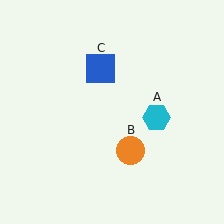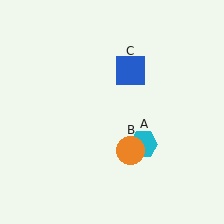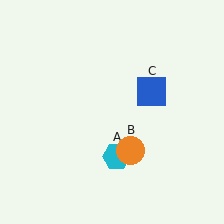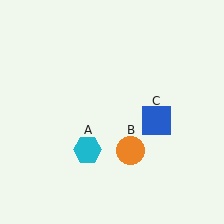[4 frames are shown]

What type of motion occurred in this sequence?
The cyan hexagon (object A), blue square (object C) rotated clockwise around the center of the scene.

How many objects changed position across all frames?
2 objects changed position: cyan hexagon (object A), blue square (object C).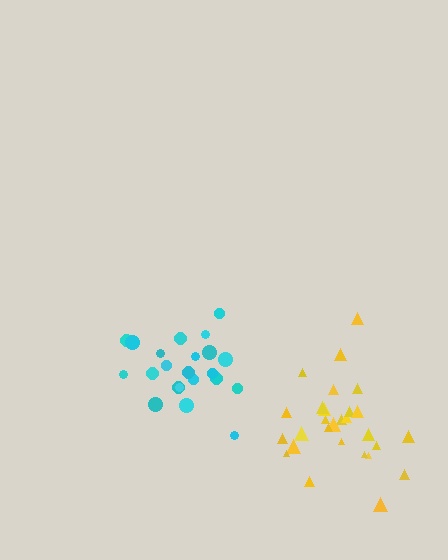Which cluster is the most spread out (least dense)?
Cyan.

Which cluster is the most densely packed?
Yellow.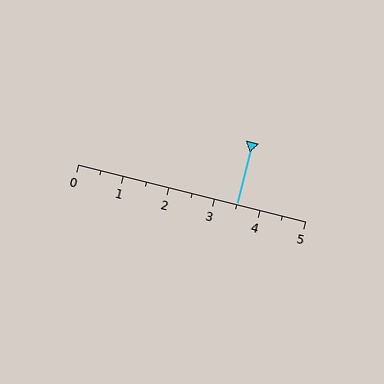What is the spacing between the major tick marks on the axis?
The major ticks are spaced 1 apart.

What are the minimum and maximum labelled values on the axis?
The axis runs from 0 to 5.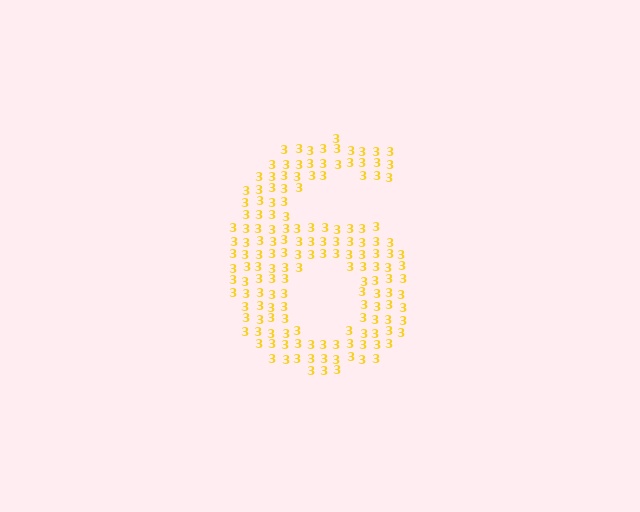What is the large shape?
The large shape is the digit 6.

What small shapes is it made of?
It is made of small digit 3's.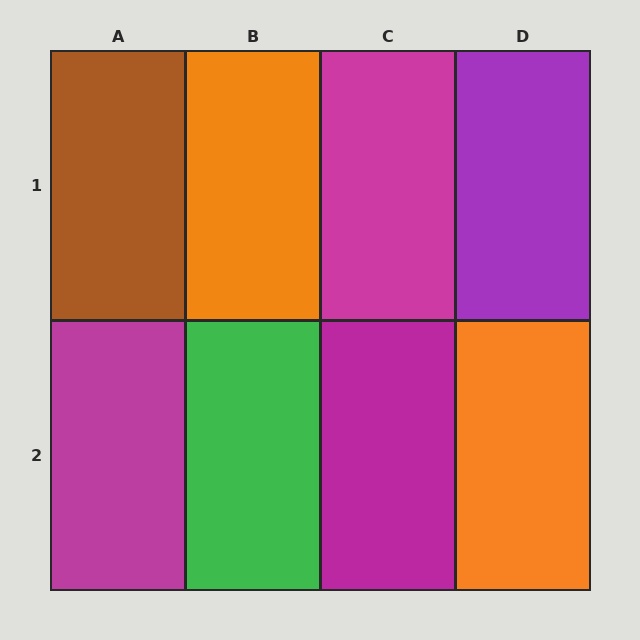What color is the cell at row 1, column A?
Brown.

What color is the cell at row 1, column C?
Magenta.